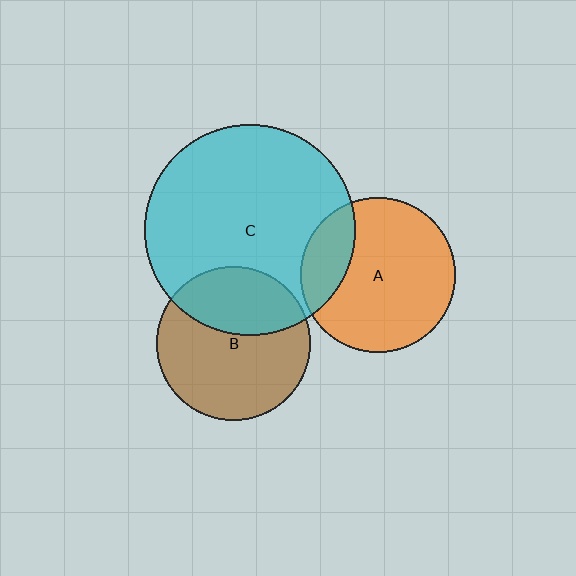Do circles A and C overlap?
Yes.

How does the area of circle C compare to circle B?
Approximately 1.9 times.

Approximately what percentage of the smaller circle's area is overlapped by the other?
Approximately 20%.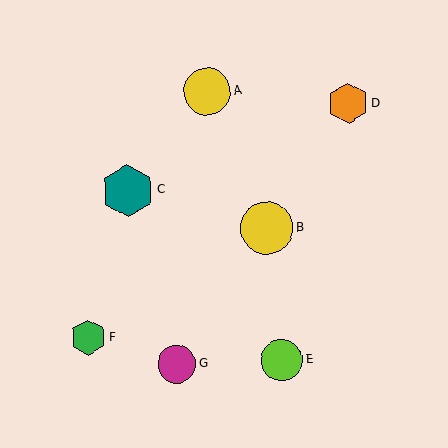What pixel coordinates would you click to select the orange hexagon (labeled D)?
Click at (348, 103) to select the orange hexagon D.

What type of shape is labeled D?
Shape D is an orange hexagon.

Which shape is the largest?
The yellow circle (labeled B) is the largest.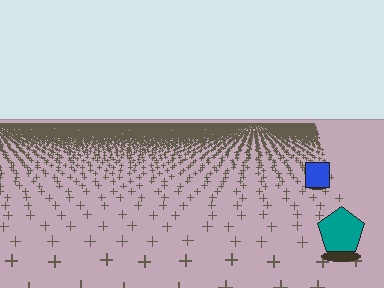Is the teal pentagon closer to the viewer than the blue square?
Yes. The teal pentagon is closer — you can tell from the texture gradient: the ground texture is coarser near it.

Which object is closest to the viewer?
The teal pentagon is closest. The texture marks near it are larger and more spread out.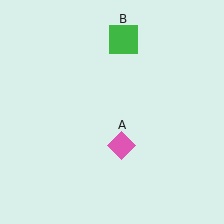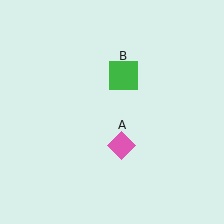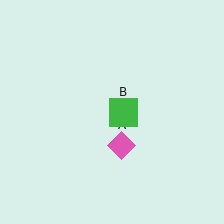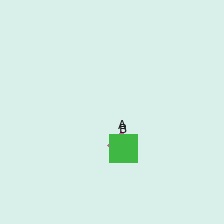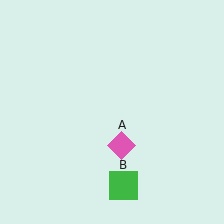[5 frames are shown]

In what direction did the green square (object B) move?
The green square (object B) moved down.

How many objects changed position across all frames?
1 object changed position: green square (object B).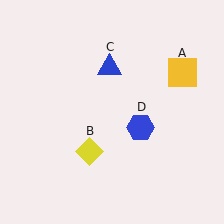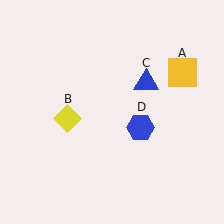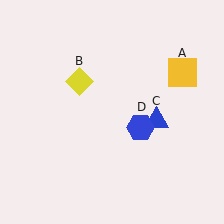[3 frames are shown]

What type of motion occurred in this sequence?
The yellow diamond (object B), blue triangle (object C) rotated clockwise around the center of the scene.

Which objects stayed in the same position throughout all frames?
Yellow square (object A) and blue hexagon (object D) remained stationary.